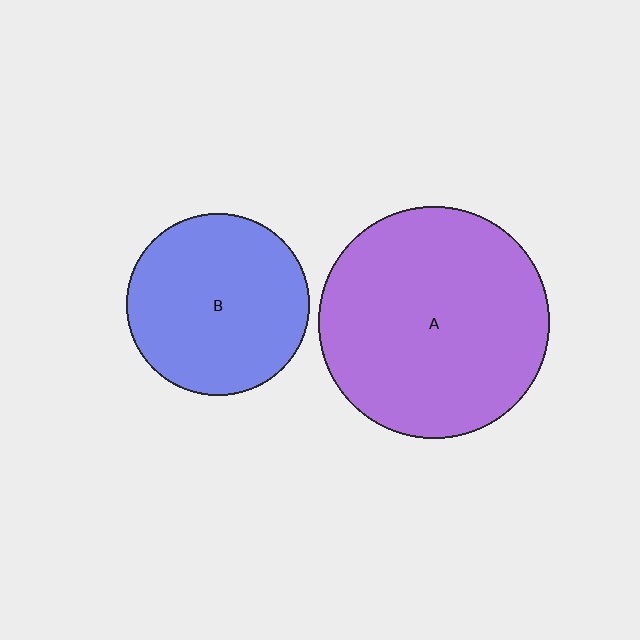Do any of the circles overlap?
No, none of the circles overlap.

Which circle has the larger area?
Circle A (purple).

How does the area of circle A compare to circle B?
Approximately 1.6 times.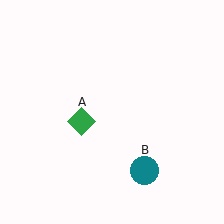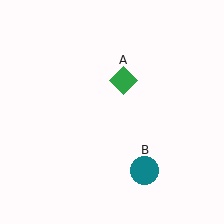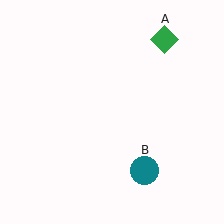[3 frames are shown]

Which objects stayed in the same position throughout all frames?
Teal circle (object B) remained stationary.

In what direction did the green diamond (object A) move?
The green diamond (object A) moved up and to the right.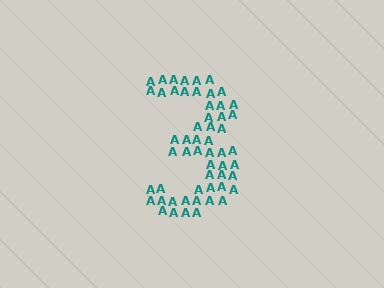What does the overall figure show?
The overall figure shows the digit 3.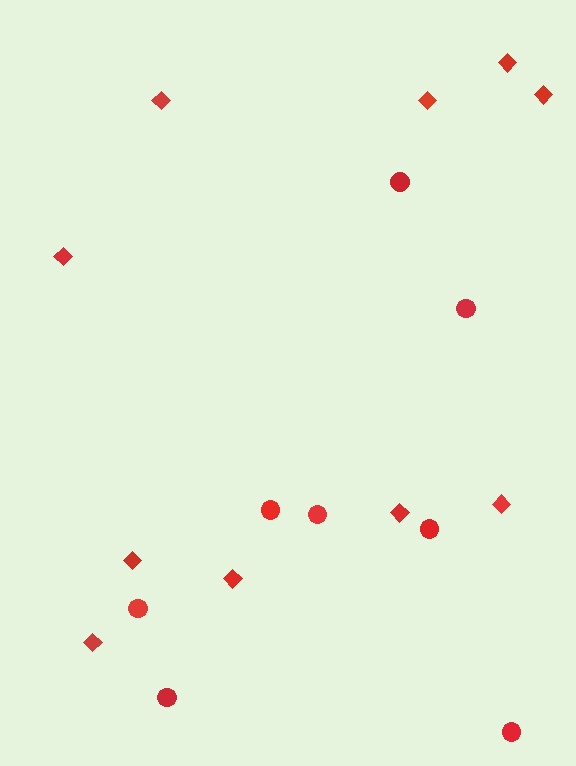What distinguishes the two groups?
There are 2 groups: one group of diamonds (10) and one group of circles (8).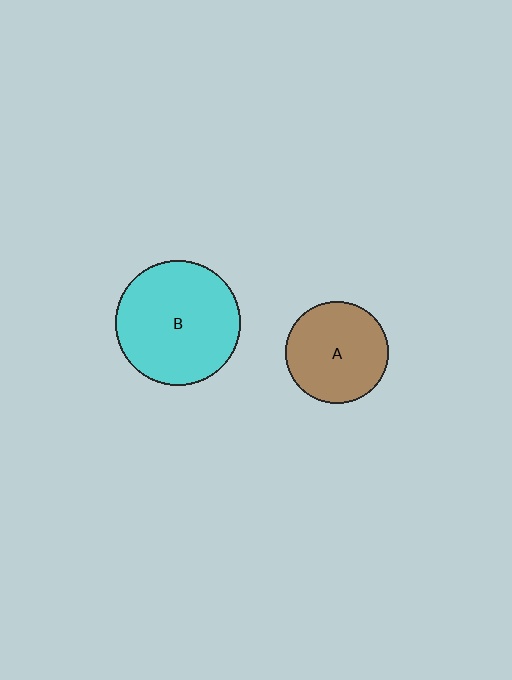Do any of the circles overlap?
No, none of the circles overlap.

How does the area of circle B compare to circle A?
Approximately 1.5 times.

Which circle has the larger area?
Circle B (cyan).